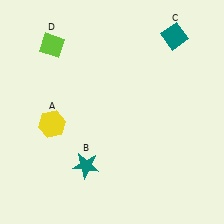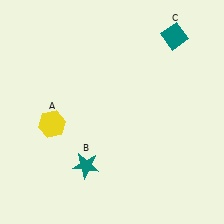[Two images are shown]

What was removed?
The lime diamond (D) was removed in Image 2.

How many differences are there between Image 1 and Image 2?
There is 1 difference between the two images.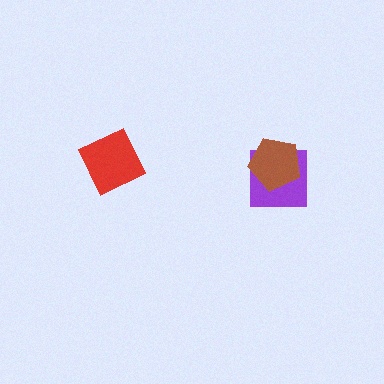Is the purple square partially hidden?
Yes, it is partially covered by another shape.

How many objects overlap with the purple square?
1 object overlaps with the purple square.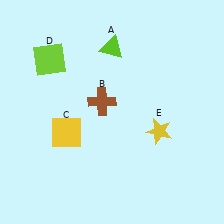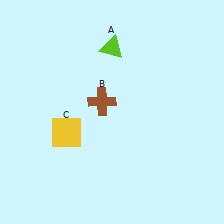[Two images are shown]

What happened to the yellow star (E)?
The yellow star (E) was removed in Image 2. It was in the bottom-right area of Image 1.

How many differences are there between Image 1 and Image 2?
There are 2 differences between the two images.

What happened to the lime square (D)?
The lime square (D) was removed in Image 2. It was in the top-left area of Image 1.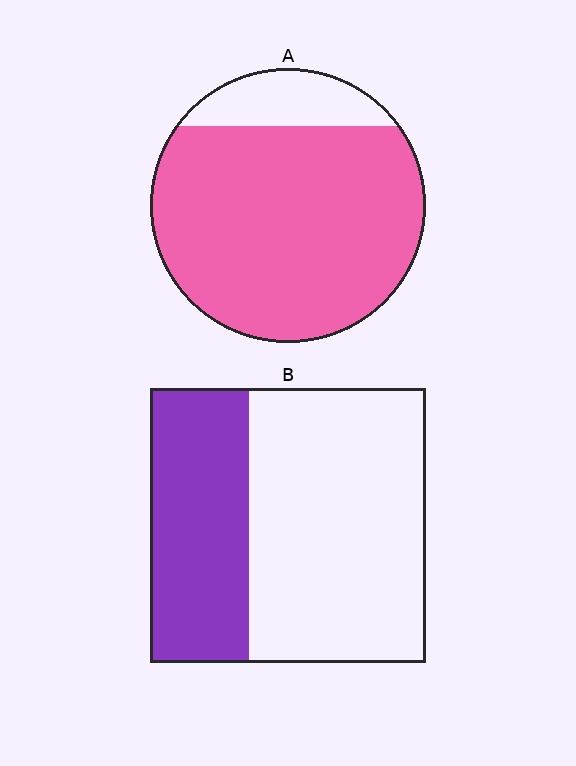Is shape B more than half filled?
No.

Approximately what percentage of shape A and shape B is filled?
A is approximately 85% and B is approximately 35%.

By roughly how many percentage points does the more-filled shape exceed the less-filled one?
By roughly 50 percentage points (A over B).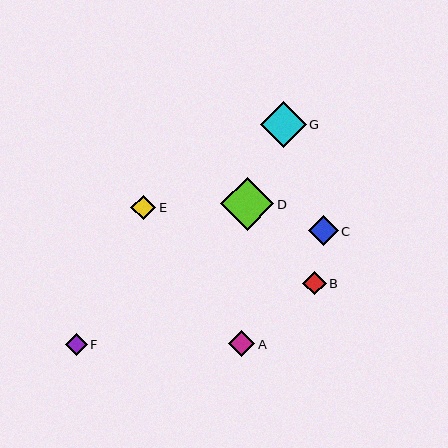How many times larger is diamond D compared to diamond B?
Diamond D is approximately 2.3 times the size of diamond B.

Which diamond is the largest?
Diamond D is the largest with a size of approximately 53 pixels.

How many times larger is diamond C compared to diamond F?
Diamond C is approximately 1.4 times the size of diamond F.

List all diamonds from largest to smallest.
From largest to smallest: D, G, C, A, E, B, F.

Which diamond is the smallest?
Diamond F is the smallest with a size of approximately 21 pixels.